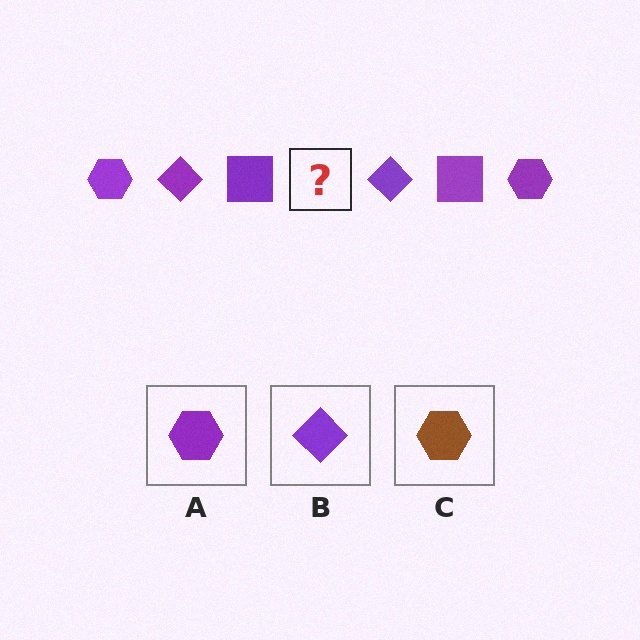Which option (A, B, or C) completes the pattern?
A.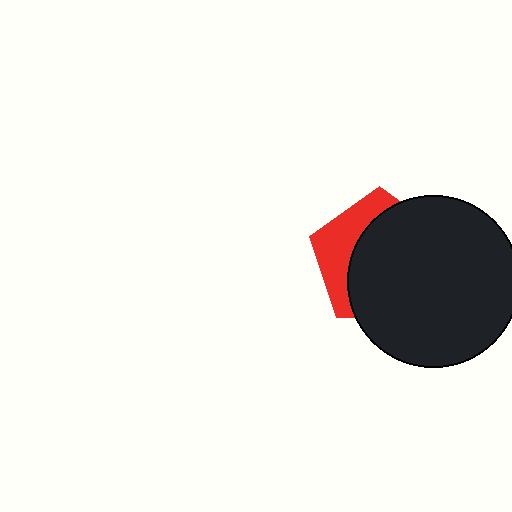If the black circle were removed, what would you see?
You would see the complete red pentagon.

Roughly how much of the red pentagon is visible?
A small part of it is visible (roughly 32%).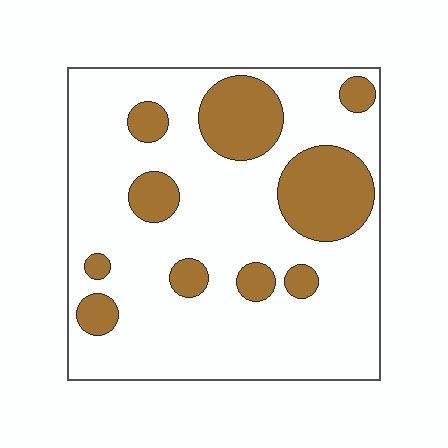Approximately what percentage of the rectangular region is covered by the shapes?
Approximately 25%.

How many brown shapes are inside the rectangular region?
10.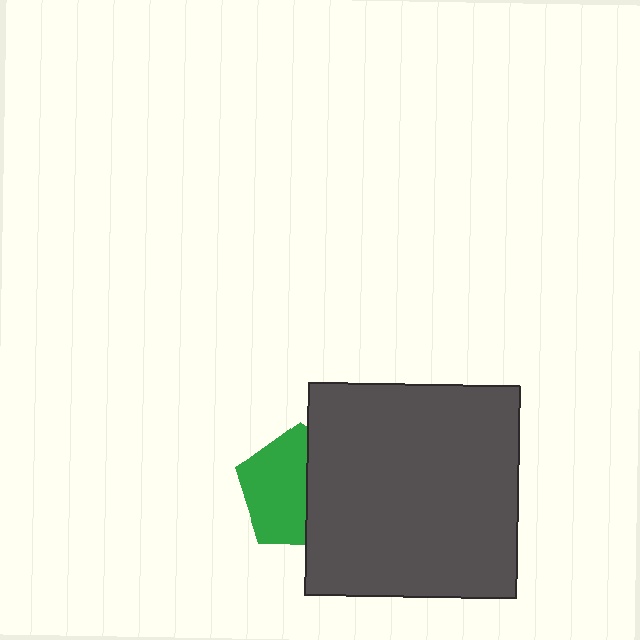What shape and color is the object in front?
The object in front is a dark gray square.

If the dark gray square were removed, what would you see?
You would see the complete green pentagon.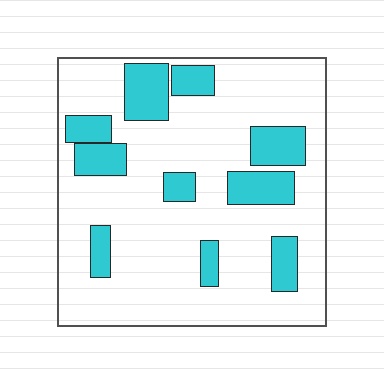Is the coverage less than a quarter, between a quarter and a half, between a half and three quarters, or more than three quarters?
Less than a quarter.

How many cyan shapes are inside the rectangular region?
10.